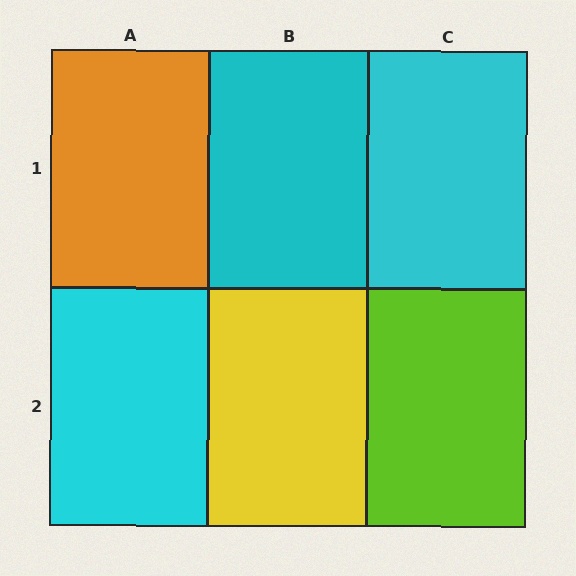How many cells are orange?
1 cell is orange.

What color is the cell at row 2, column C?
Lime.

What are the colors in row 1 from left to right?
Orange, cyan, cyan.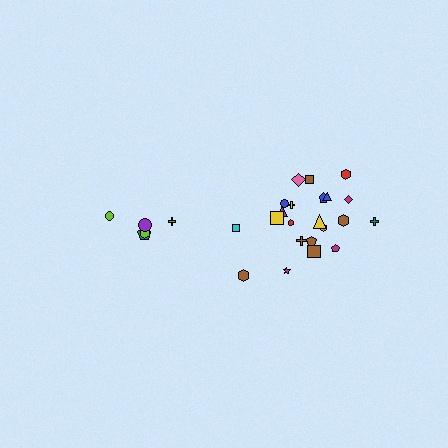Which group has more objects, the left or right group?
The right group.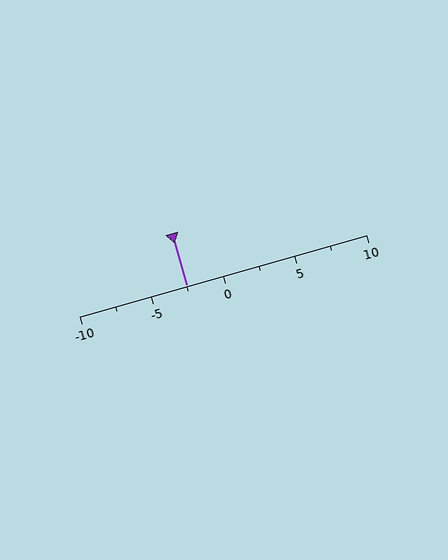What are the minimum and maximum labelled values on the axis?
The axis runs from -10 to 10.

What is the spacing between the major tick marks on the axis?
The major ticks are spaced 5 apart.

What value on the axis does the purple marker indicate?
The marker indicates approximately -2.5.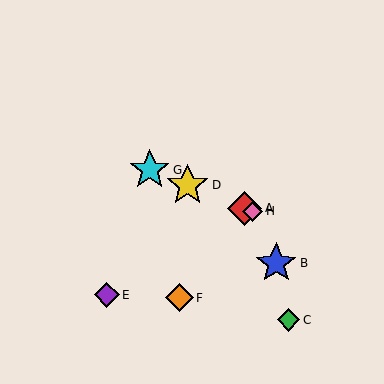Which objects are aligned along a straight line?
Objects A, D, G, H are aligned along a straight line.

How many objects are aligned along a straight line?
4 objects (A, D, G, H) are aligned along a straight line.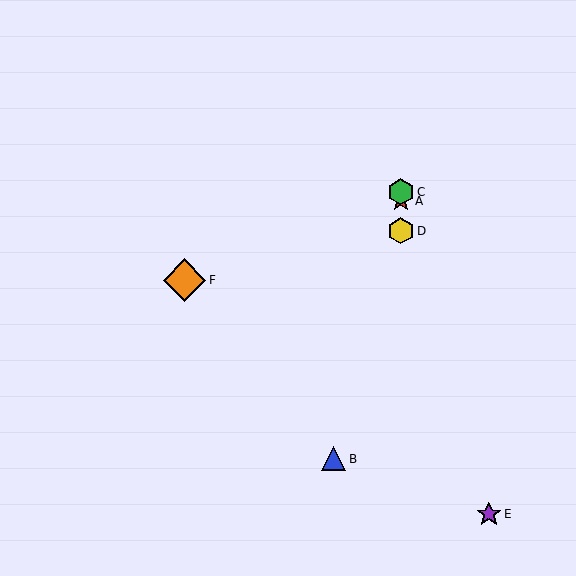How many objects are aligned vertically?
3 objects (A, C, D) are aligned vertically.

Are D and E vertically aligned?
No, D is at x≈401 and E is at x≈489.